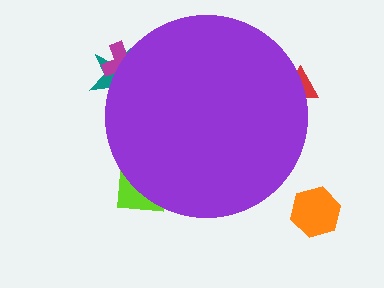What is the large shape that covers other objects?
A purple circle.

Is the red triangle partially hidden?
Yes, the red triangle is partially hidden behind the purple circle.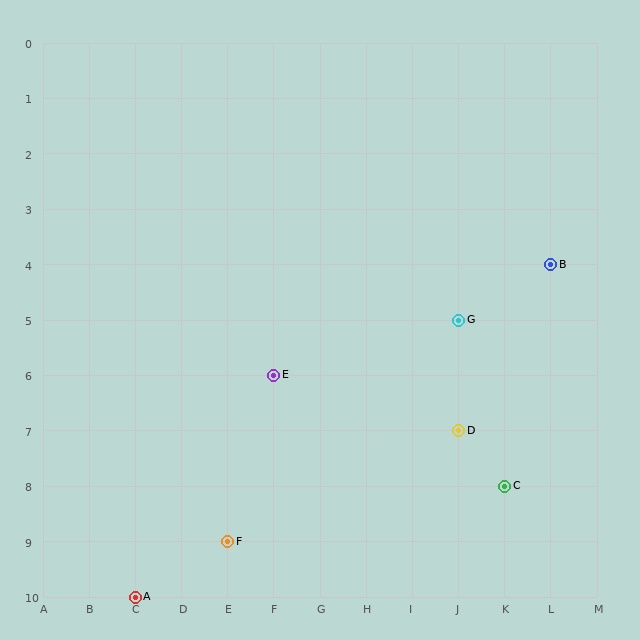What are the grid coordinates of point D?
Point D is at grid coordinates (J, 7).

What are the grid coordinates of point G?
Point G is at grid coordinates (J, 5).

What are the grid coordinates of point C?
Point C is at grid coordinates (K, 8).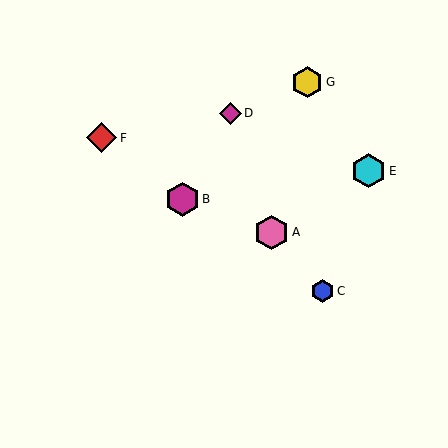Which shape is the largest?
The pink hexagon (labeled A) is the largest.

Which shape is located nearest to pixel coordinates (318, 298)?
The blue hexagon (labeled C) at (323, 291) is nearest to that location.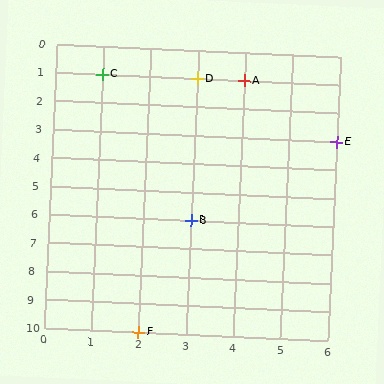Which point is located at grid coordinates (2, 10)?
Point F is at (2, 10).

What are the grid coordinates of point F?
Point F is at grid coordinates (2, 10).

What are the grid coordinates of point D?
Point D is at grid coordinates (3, 1).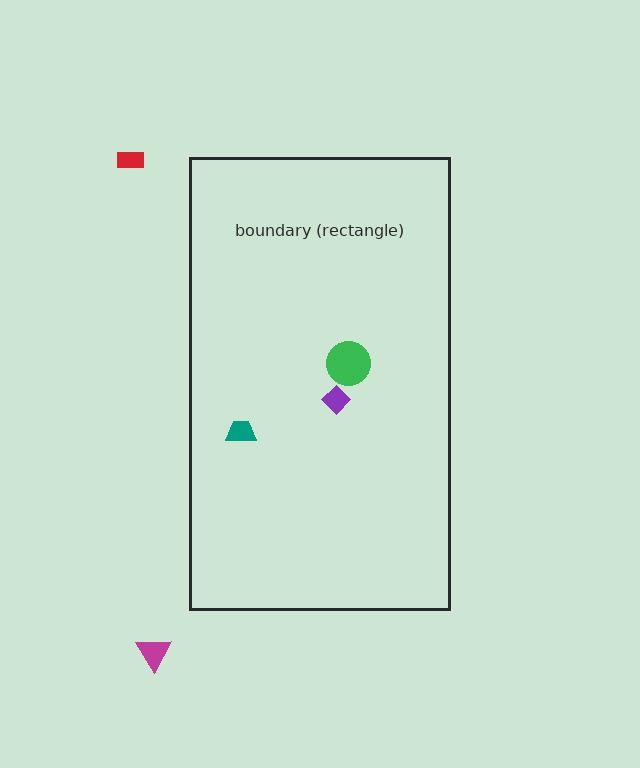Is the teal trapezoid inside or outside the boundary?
Inside.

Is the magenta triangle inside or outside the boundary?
Outside.